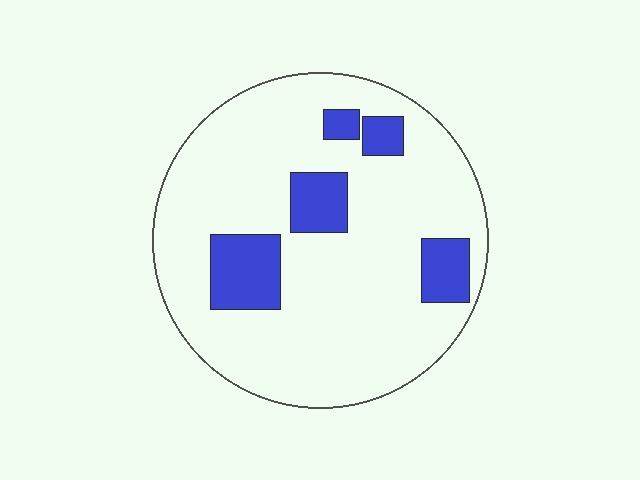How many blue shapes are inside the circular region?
5.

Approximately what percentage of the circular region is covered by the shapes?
Approximately 15%.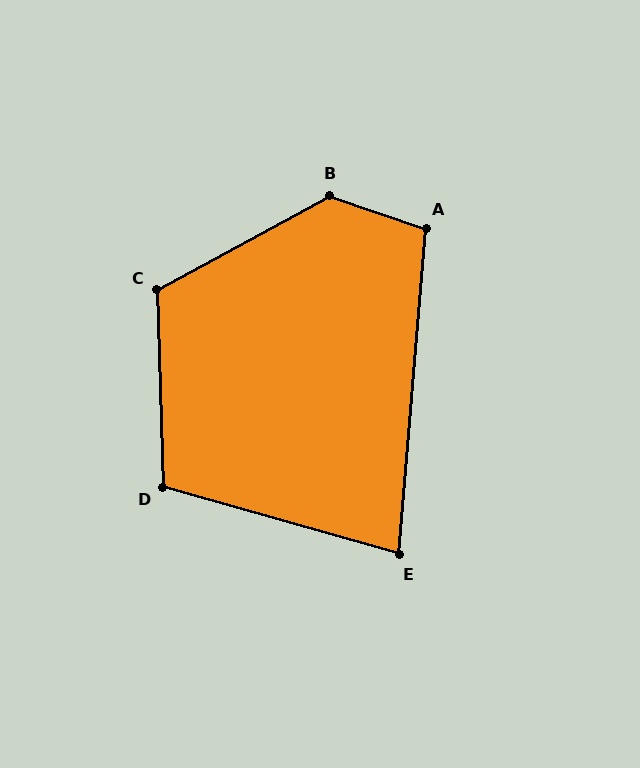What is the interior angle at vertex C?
Approximately 117 degrees (obtuse).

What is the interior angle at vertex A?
Approximately 104 degrees (obtuse).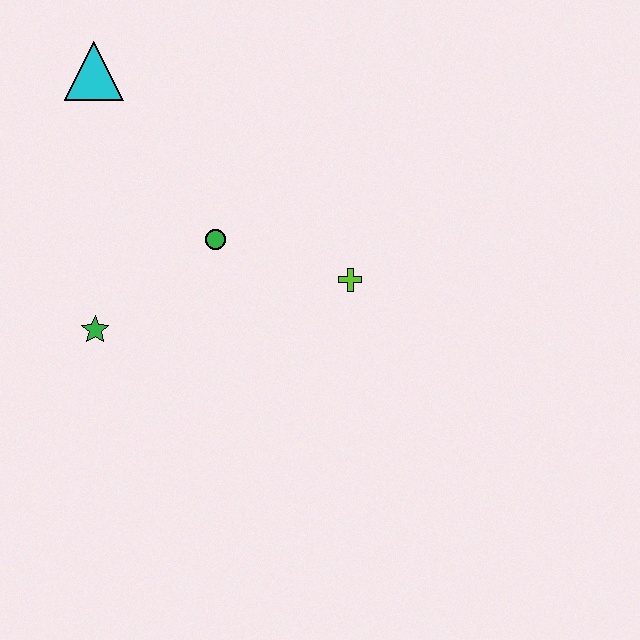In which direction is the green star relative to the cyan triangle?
The green star is below the cyan triangle.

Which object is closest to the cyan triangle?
The green circle is closest to the cyan triangle.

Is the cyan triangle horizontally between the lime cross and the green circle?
No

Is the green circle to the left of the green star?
No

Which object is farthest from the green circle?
The cyan triangle is farthest from the green circle.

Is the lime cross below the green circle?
Yes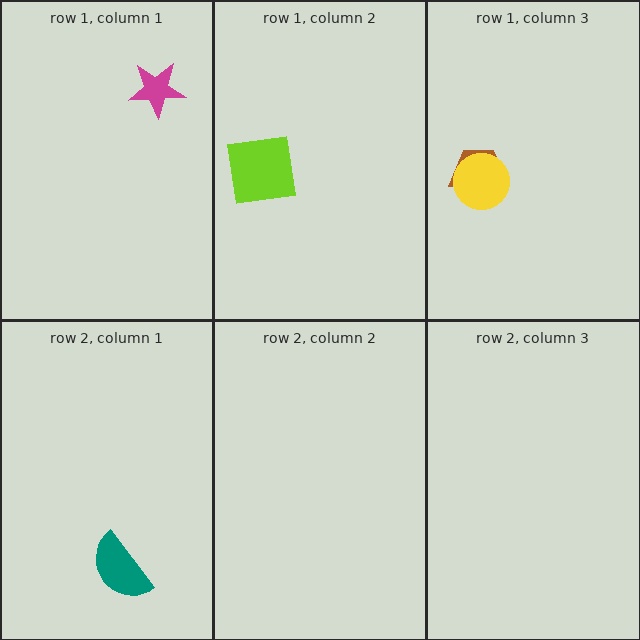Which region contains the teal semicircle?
The row 2, column 1 region.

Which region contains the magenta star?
The row 1, column 1 region.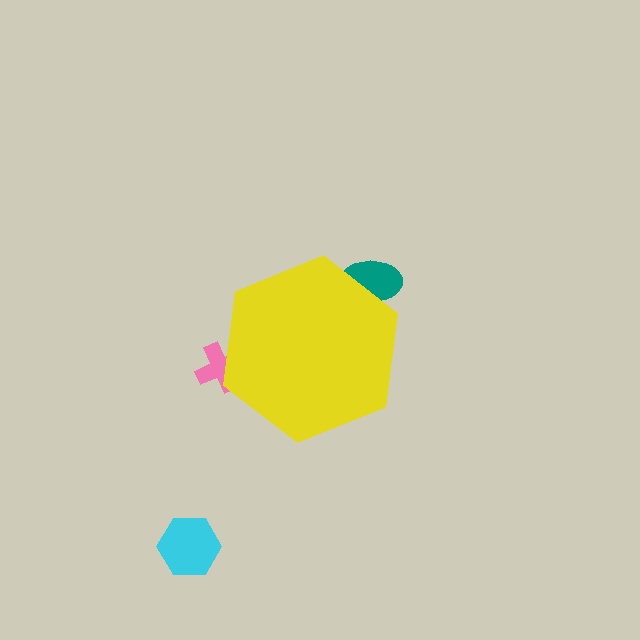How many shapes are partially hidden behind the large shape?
2 shapes are partially hidden.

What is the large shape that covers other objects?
A yellow hexagon.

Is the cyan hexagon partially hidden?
No, the cyan hexagon is fully visible.